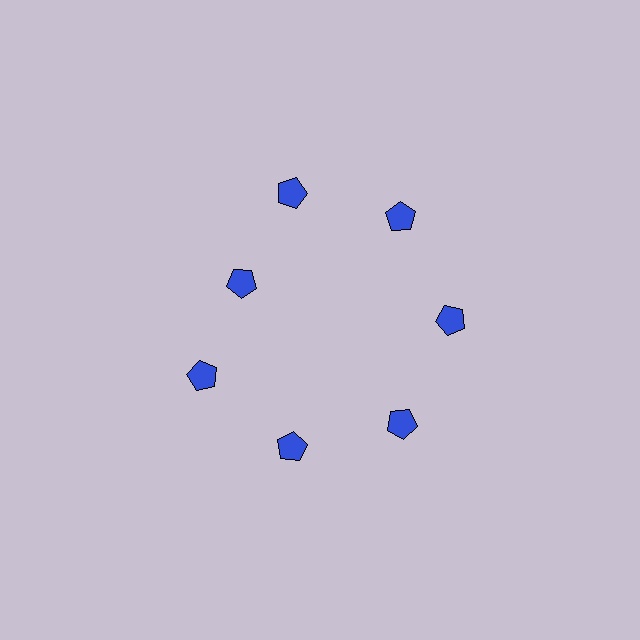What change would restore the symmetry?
The symmetry would be restored by moving it outward, back onto the ring so that all 7 pentagons sit at equal angles and equal distance from the center.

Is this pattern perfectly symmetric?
No. The 7 blue pentagons are arranged in a ring, but one element near the 10 o'clock position is pulled inward toward the center, breaking the 7-fold rotational symmetry.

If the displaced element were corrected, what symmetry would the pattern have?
It would have 7-fold rotational symmetry — the pattern would map onto itself every 51 degrees.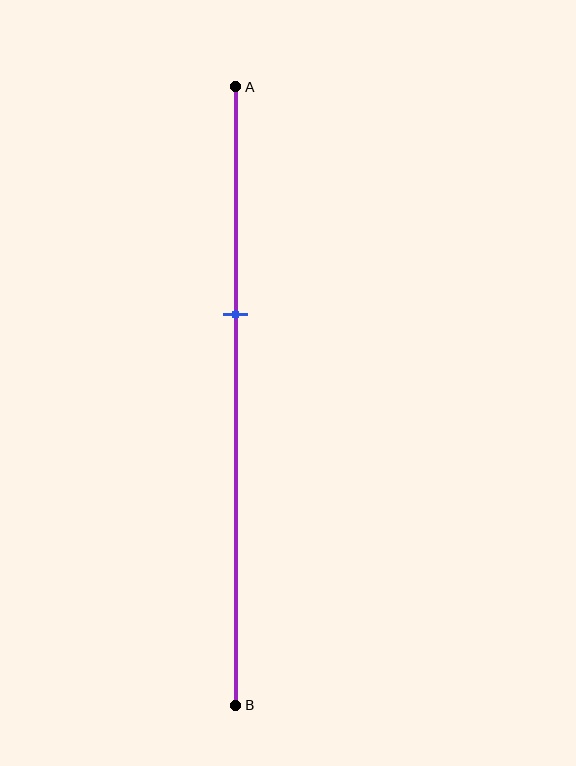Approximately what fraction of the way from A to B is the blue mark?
The blue mark is approximately 35% of the way from A to B.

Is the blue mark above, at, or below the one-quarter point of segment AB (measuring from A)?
The blue mark is below the one-quarter point of segment AB.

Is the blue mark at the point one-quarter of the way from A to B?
No, the mark is at about 35% from A, not at the 25% one-quarter point.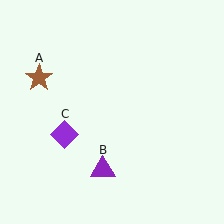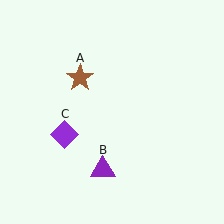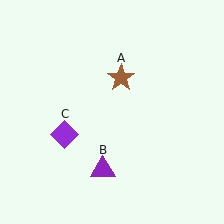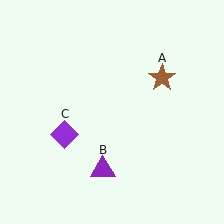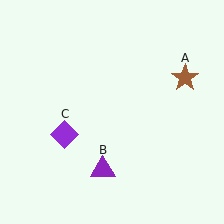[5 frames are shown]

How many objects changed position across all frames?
1 object changed position: brown star (object A).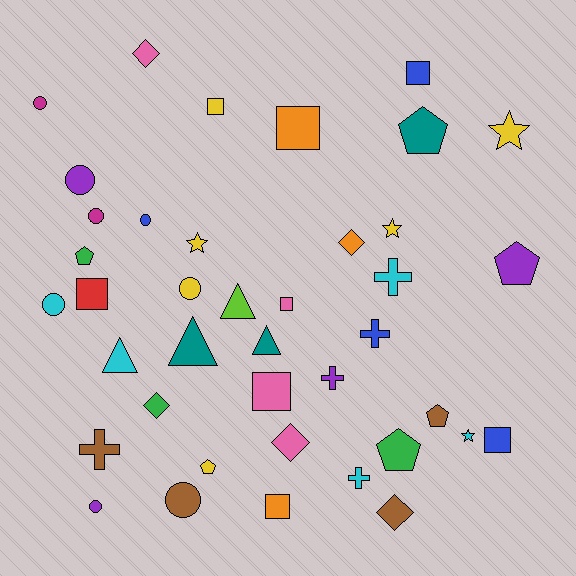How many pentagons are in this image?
There are 6 pentagons.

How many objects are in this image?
There are 40 objects.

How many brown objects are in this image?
There are 4 brown objects.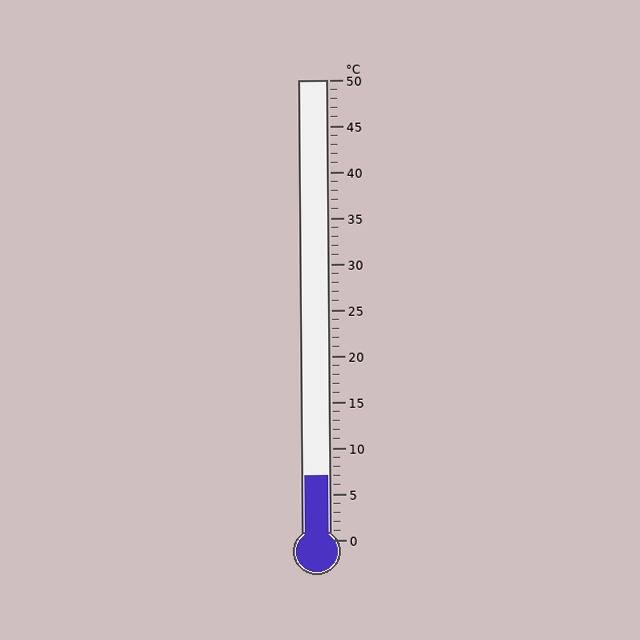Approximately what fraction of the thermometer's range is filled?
The thermometer is filled to approximately 15% of its range.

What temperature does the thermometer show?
The thermometer shows approximately 7°C.